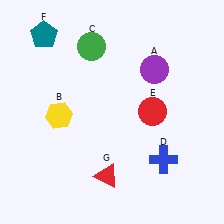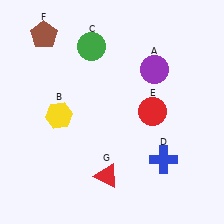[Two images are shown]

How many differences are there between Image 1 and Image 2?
There is 1 difference between the two images.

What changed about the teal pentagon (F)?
In Image 1, F is teal. In Image 2, it changed to brown.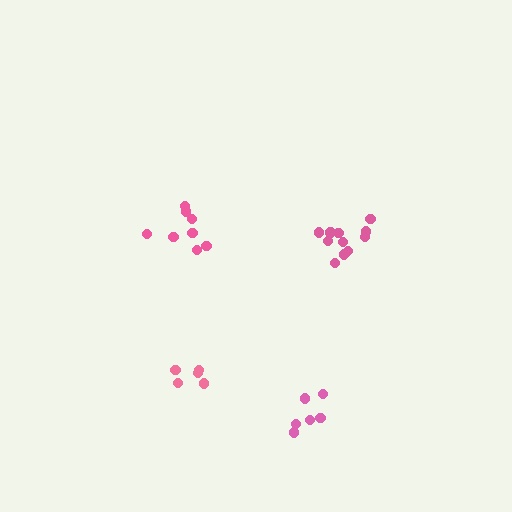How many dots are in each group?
Group 1: 11 dots, Group 2: 6 dots, Group 3: 8 dots, Group 4: 5 dots (30 total).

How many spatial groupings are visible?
There are 4 spatial groupings.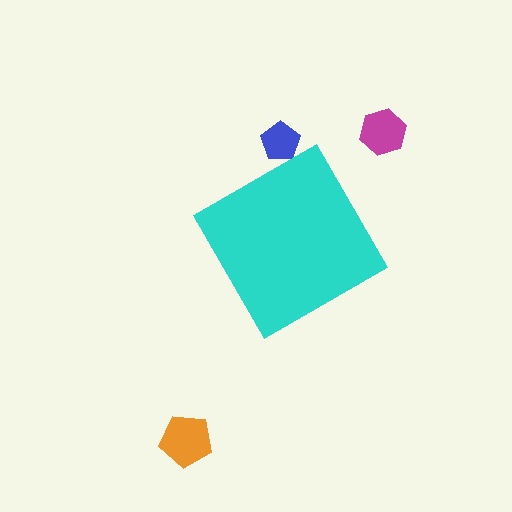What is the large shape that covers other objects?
A cyan diamond.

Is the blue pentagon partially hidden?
Yes, the blue pentagon is partially hidden behind the cyan diamond.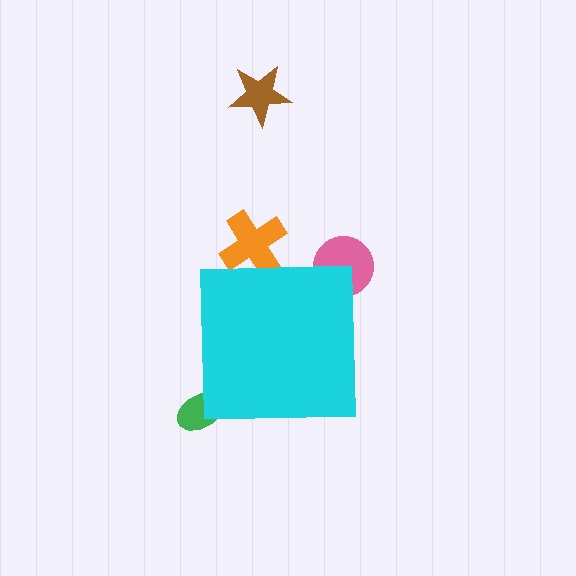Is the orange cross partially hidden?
Yes, the orange cross is partially hidden behind the cyan square.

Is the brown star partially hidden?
No, the brown star is fully visible.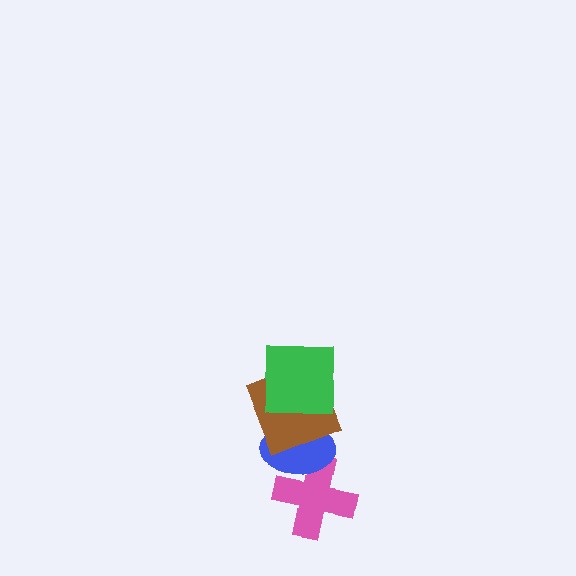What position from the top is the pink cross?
The pink cross is 4th from the top.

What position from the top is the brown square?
The brown square is 2nd from the top.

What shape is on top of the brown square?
The green square is on top of the brown square.